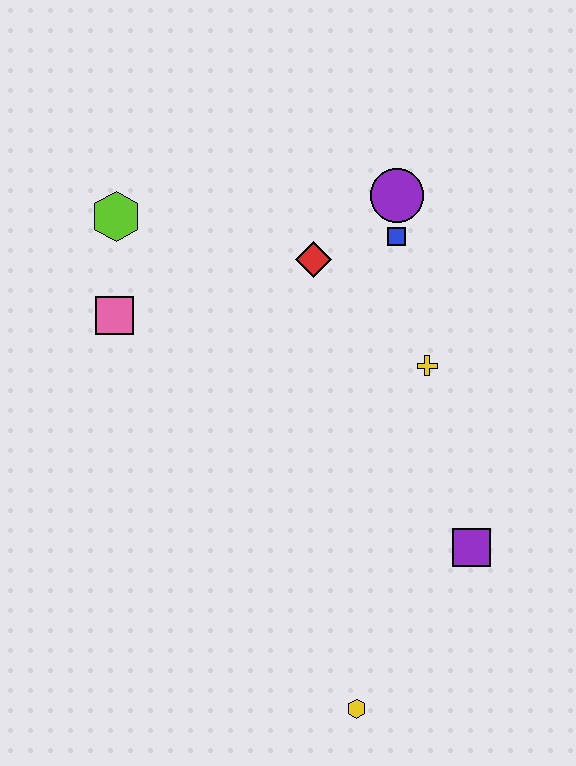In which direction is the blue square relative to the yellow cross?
The blue square is above the yellow cross.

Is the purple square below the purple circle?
Yes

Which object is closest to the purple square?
The yellow cross is closest to the purple square.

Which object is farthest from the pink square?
The yellow hexagon is farthest from the pink square.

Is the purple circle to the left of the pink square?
No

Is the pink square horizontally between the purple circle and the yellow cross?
No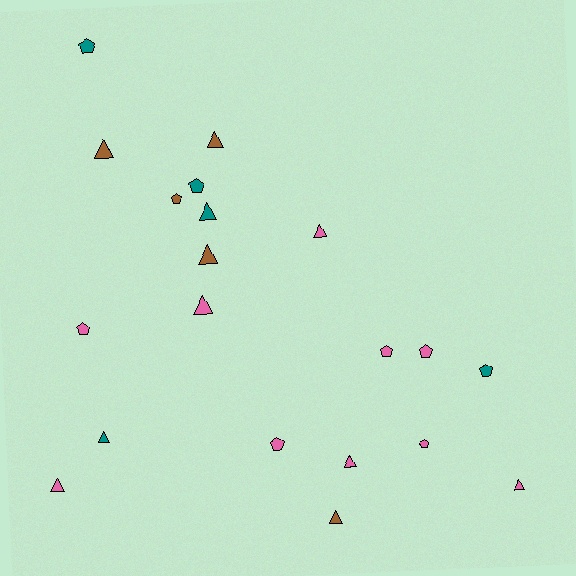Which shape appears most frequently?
Triangle, with 11 objects.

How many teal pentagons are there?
There are 3 teal pentagons.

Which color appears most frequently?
Pink, with 10 objects.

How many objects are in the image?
There are 20 objects.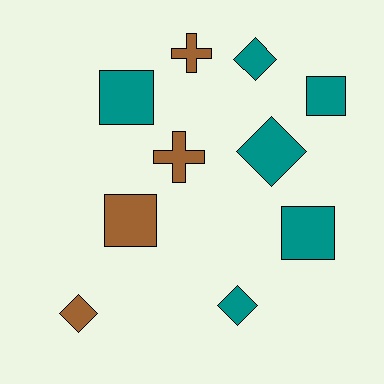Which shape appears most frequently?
Diamond, with 4 objects.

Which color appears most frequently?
Teal, with 6 objects.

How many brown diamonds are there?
There is 1 brown diamond.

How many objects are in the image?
There are 10 objects.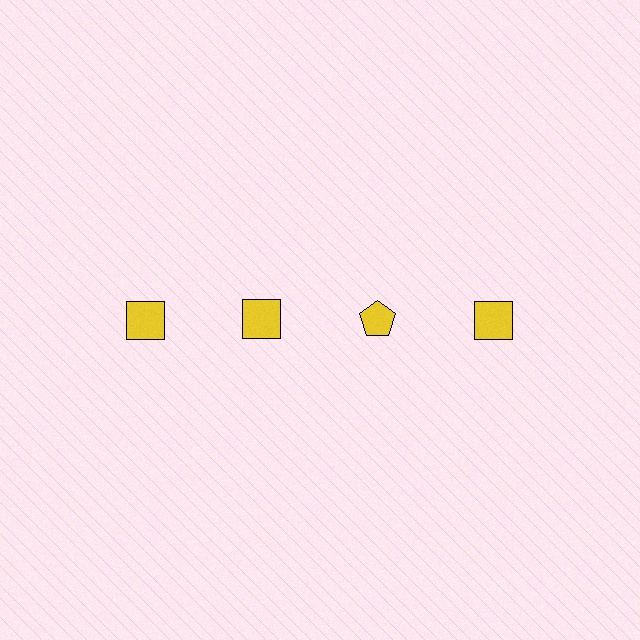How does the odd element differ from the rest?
It has a different shape: pentagon instead of square.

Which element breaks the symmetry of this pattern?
The yellow pentagon in the top row, center column breaks the symmetry. All other shapes are yellow squares.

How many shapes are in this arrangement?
There are 4 shapes arranged in a grid pattern.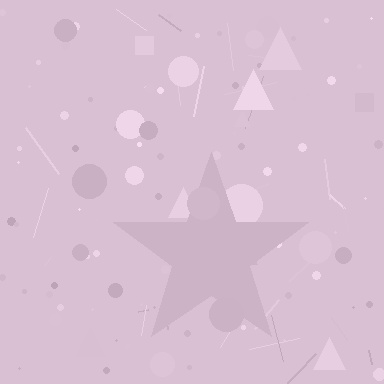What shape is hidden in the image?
A star is hidden in the image.